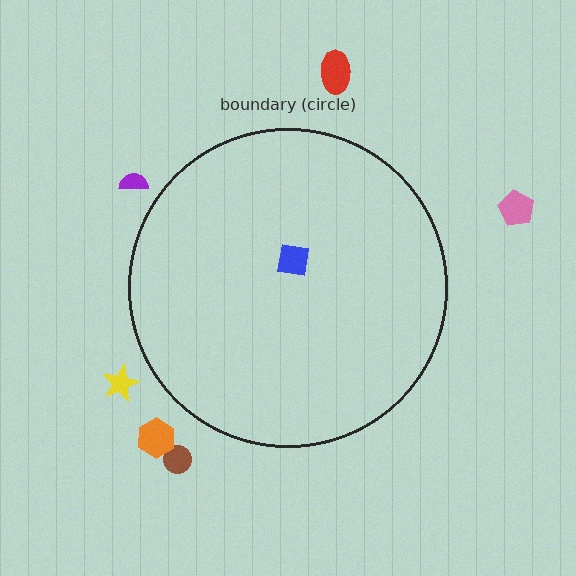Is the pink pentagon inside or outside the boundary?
Outside.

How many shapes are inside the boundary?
1 inside, 6 outside.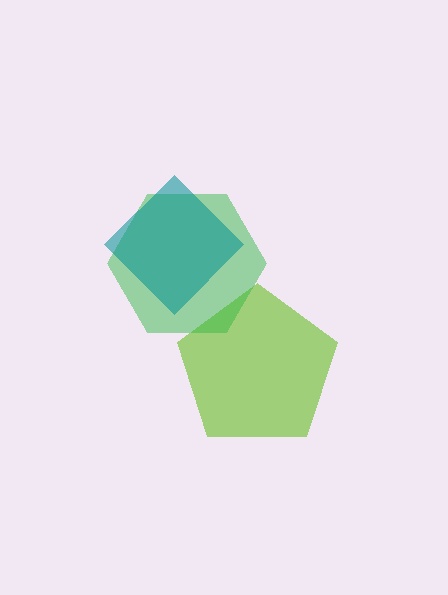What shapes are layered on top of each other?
The layered shapes are: a lime pentagon, a green hexagon, a teal diamond.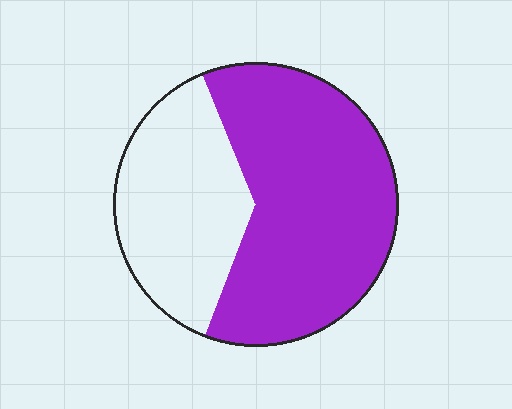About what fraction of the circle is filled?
About five eighths (5/8).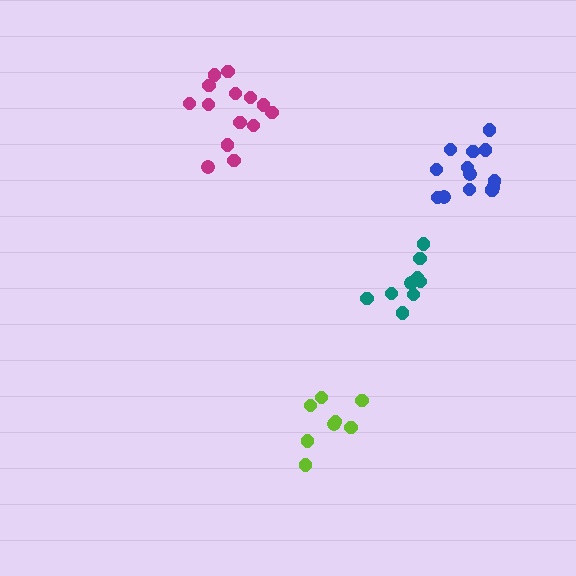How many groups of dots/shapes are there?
There are 4 groups.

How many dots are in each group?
Group 1: 10 dots, Group 2: 14 dots, Group 3: 8 dots, Group 4: 14 dots (46 total).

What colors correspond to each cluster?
The clusters are colored: teal, blue, lime, magenta.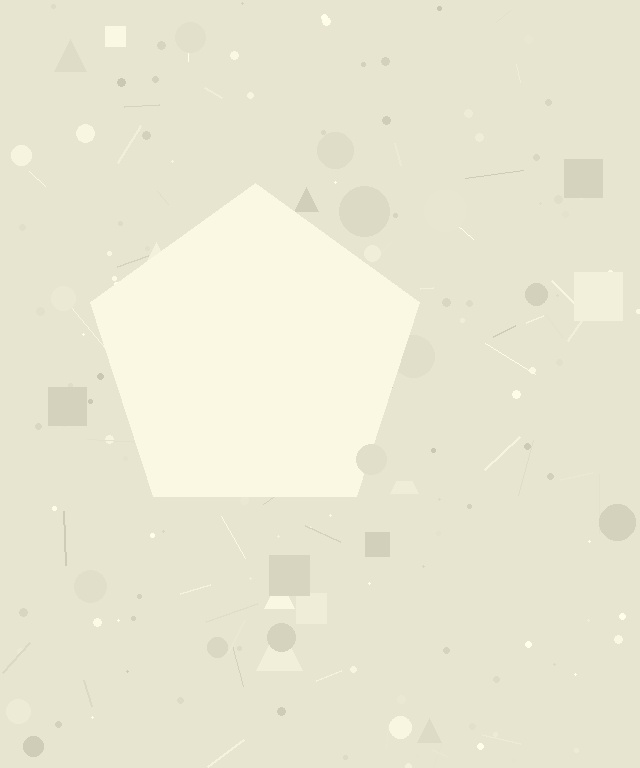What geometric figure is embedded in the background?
A pentagon is embedded in the background.